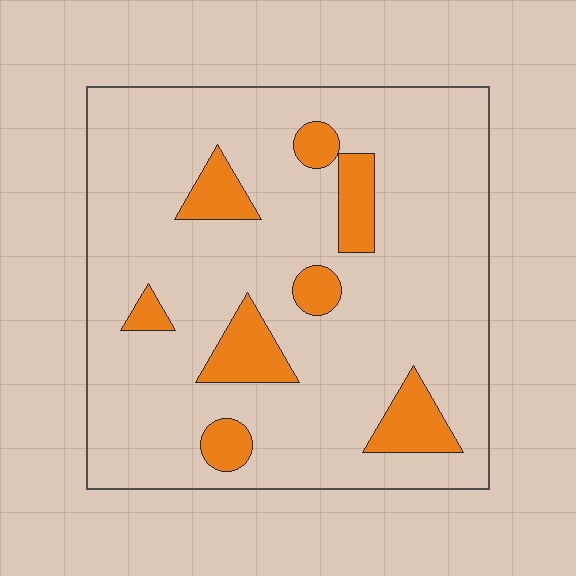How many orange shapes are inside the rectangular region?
8.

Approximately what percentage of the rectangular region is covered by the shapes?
Approximately 15%.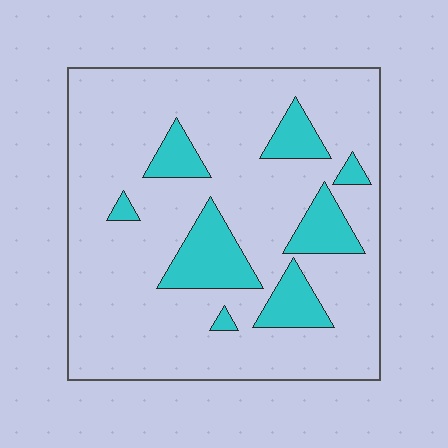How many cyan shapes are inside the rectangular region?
8.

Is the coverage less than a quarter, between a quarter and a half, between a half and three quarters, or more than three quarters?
Less than a quarter.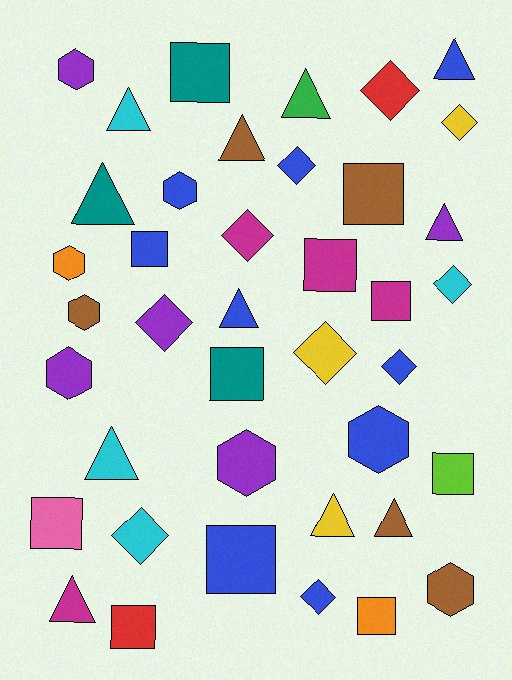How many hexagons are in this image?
There are 8 hexagons.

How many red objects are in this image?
There are 2 red objects.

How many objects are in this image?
There are 40 objects.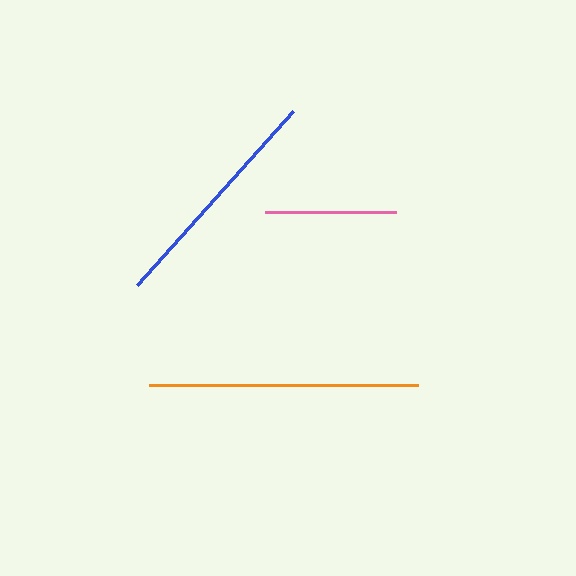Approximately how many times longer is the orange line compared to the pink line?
The orange line is approximately 2.1 times the length of the pink line.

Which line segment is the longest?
The orange line is the longest at approximately 270 pixels.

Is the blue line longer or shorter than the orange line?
The orange line is longer than the blue line.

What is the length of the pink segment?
The pink segment is approximately 130 pixels long.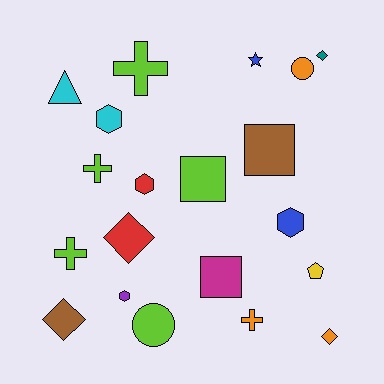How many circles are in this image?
There are 2 circles.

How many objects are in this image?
There are 20 objects.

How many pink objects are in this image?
There are no pink objects.